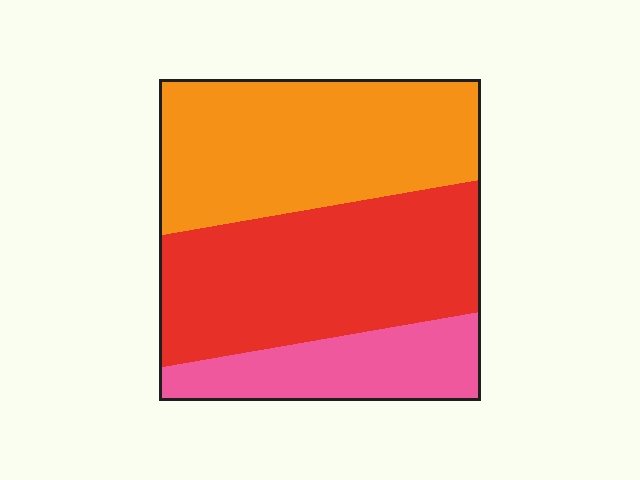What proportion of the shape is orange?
Orange covers about 40% of the shape.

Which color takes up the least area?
Pink, at roughly 20%.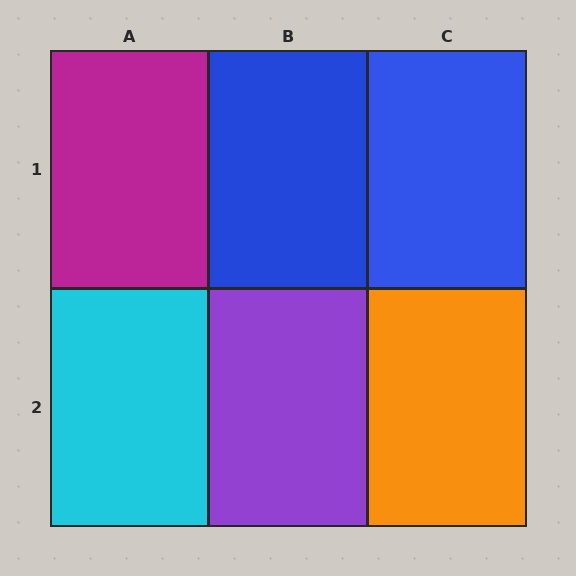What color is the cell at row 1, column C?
Blue.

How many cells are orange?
1 cell is orange.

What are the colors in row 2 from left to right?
Cyan, purple, orange.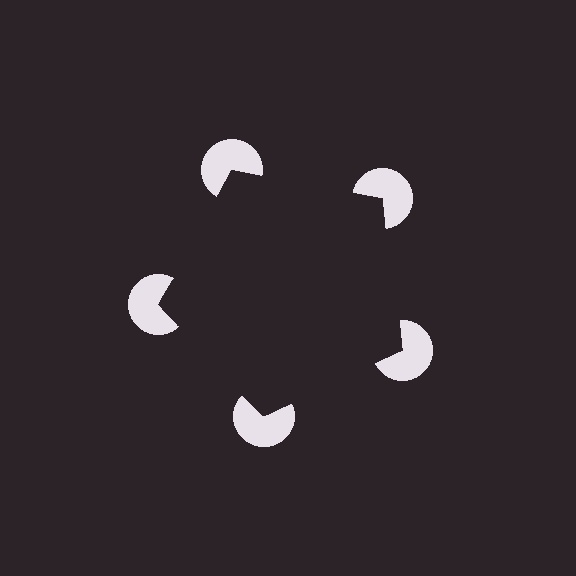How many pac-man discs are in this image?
There are 5 — one at each vertex of the illusory pentagon.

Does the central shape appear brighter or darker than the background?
It typically appears slightly darker than the background, even though no actual brightness change is drawn.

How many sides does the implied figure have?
5 sides.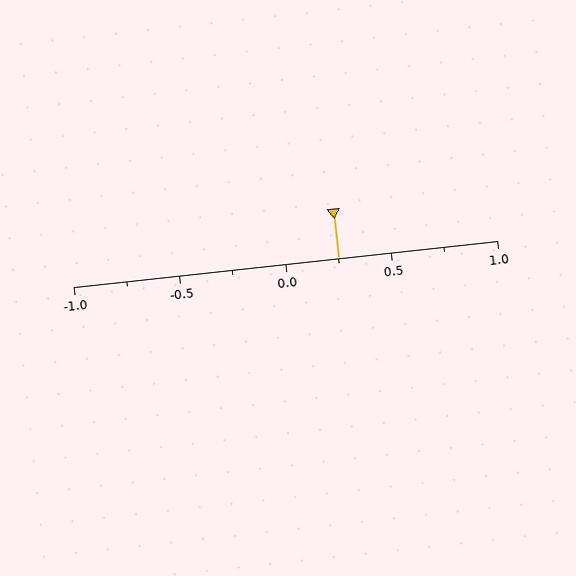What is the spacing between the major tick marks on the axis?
The major ticks are spaced 0.5 apart.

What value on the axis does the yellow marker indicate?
The marker indicates approximately 0.25.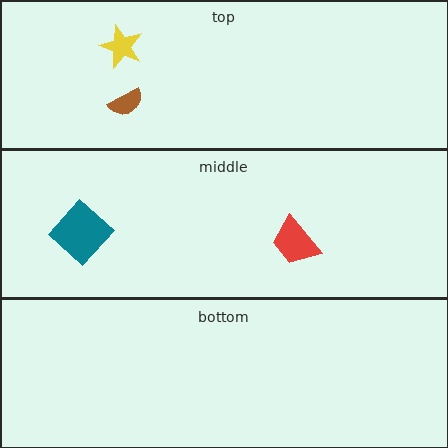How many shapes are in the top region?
2.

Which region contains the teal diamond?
The middle region.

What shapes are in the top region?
The yellow star, the brown semicircle.